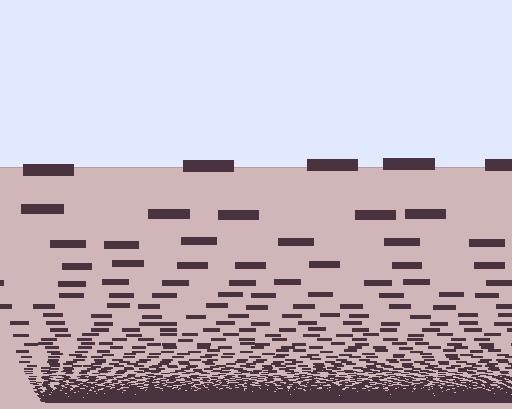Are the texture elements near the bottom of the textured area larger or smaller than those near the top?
Smaller. The gradient is inverted — elements near the bottom are smaller and denser.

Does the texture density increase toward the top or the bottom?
Density increases toward the bottom.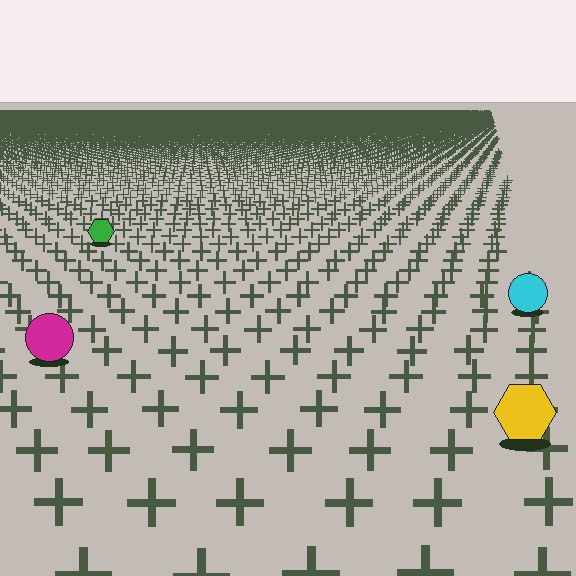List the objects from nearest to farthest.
From nearest to farthest: the yellow hexagon, the magenta circle, the cyan circle, the green hexagon.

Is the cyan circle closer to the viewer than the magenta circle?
No. The magenta circle is closer — you can tell from the texture gradient: the ground texture is coarser near it.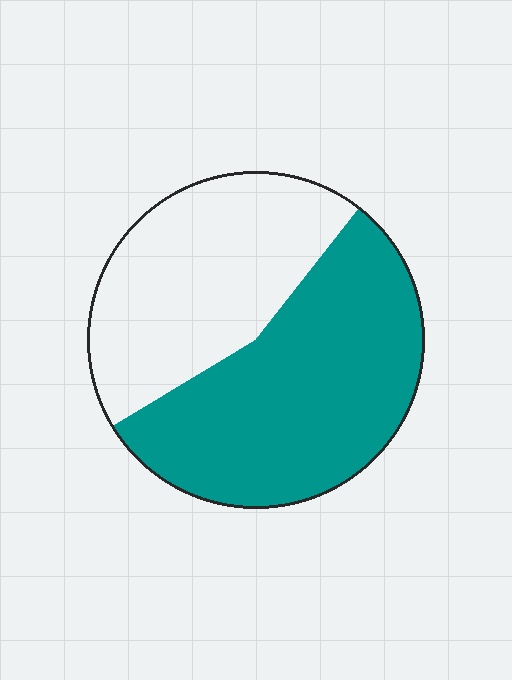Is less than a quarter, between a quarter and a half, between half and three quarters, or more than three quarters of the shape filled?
Between half and three quarters.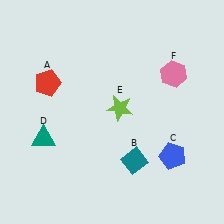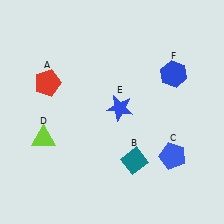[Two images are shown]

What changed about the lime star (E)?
In Image 1, E is lime. In Image 2, it changed to blue.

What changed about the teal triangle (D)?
In Image 1, D is teal. In Image 2, it changed to lime.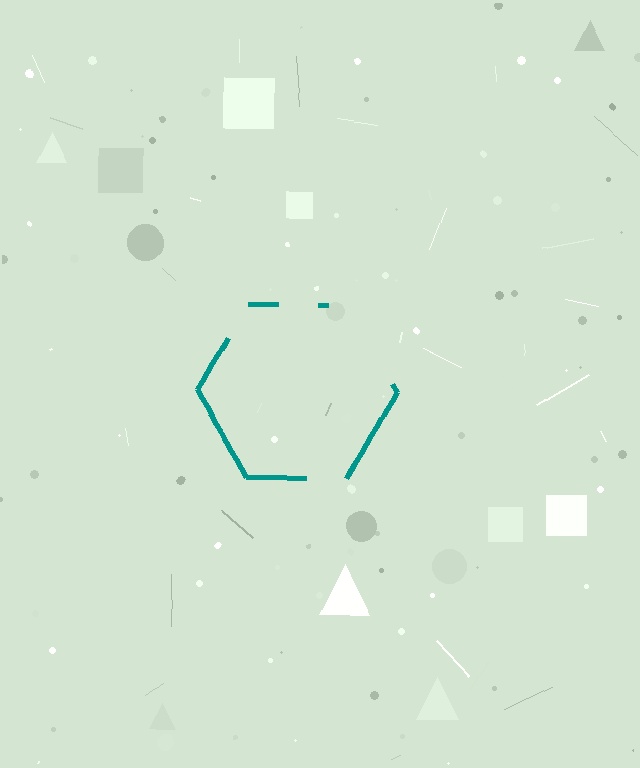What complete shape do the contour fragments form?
The contour fragments form a hexagon.